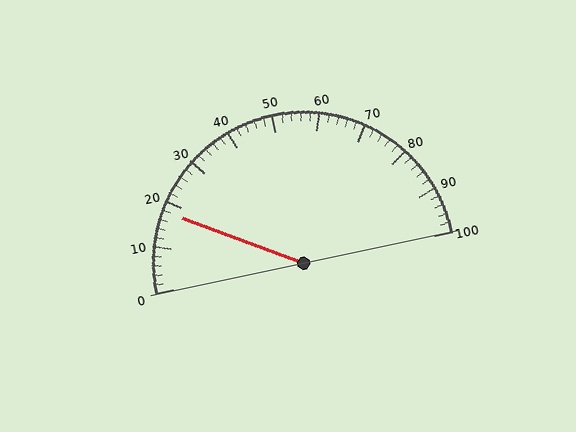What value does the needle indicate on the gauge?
The needle indicates approximately 18.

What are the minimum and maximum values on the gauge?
The gauge ranges from 0 to 100.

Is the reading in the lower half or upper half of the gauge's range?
The reading is in the lower half of the range (0 to 100).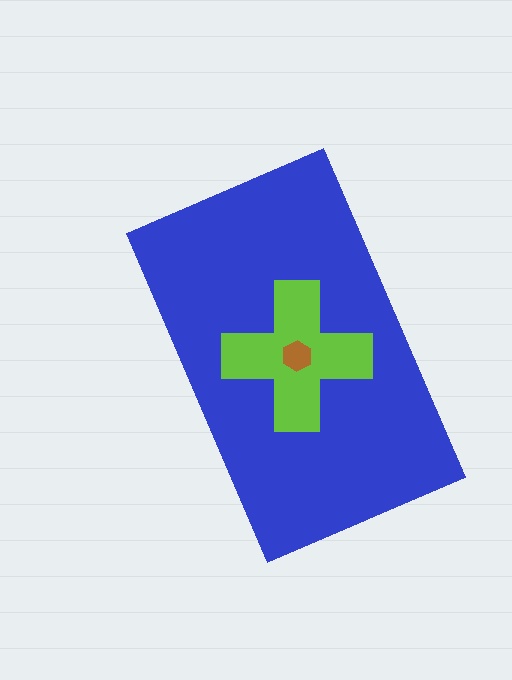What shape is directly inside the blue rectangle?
The lime cross.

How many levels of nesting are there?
3.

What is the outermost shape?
The blue rectangle.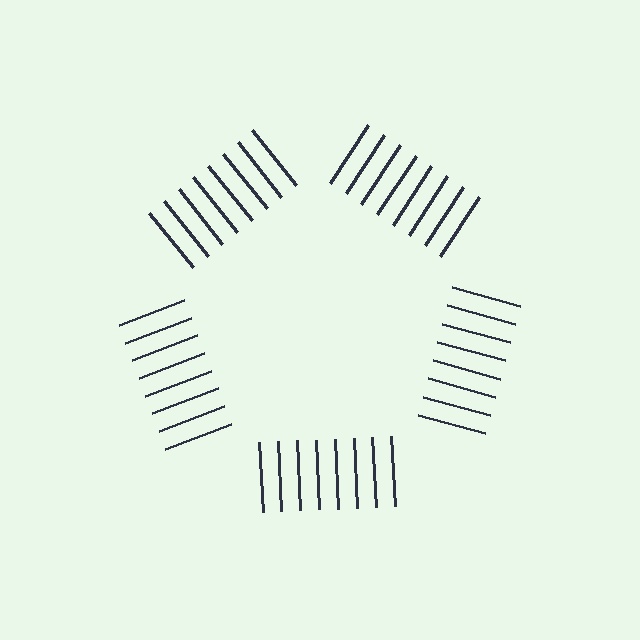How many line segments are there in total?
40 — 8 along each of the 5 edges.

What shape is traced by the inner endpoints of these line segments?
An illusory pentagon — the line segments terminate on its edges but no continuous stroke is drawn.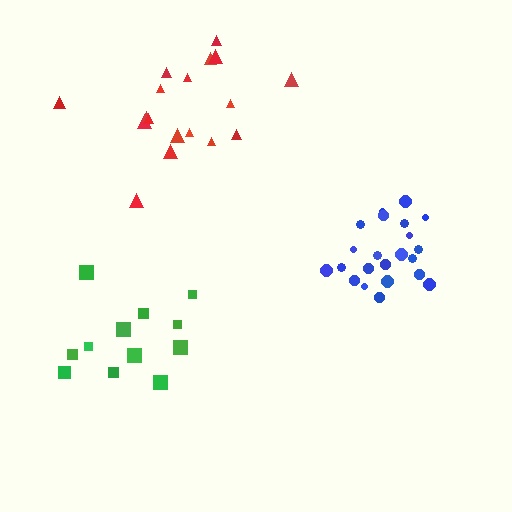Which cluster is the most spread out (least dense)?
Green.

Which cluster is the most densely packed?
Blue.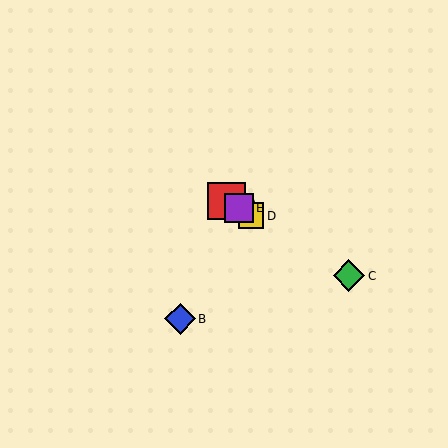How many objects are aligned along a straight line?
4 objects (A, C, D, E) are aligned along a straight line.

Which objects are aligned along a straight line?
Objects A, C, D, E are aligned along a straight line.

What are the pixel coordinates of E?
Object E is at (239, 208).